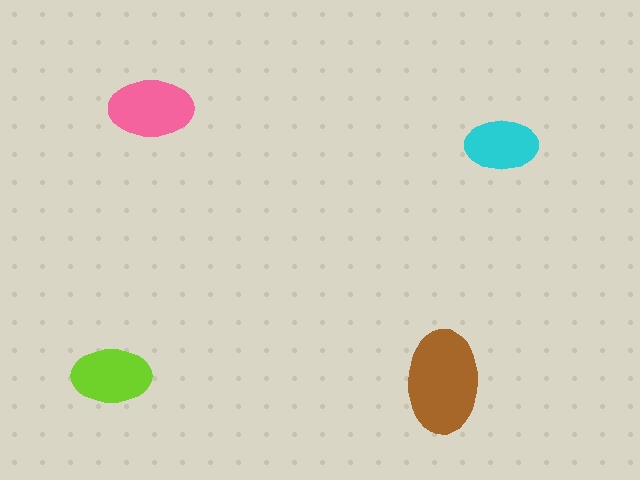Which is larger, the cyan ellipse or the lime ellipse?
The lime one.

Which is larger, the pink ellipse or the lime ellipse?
The pink one.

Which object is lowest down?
The brown ellipse is bottommost.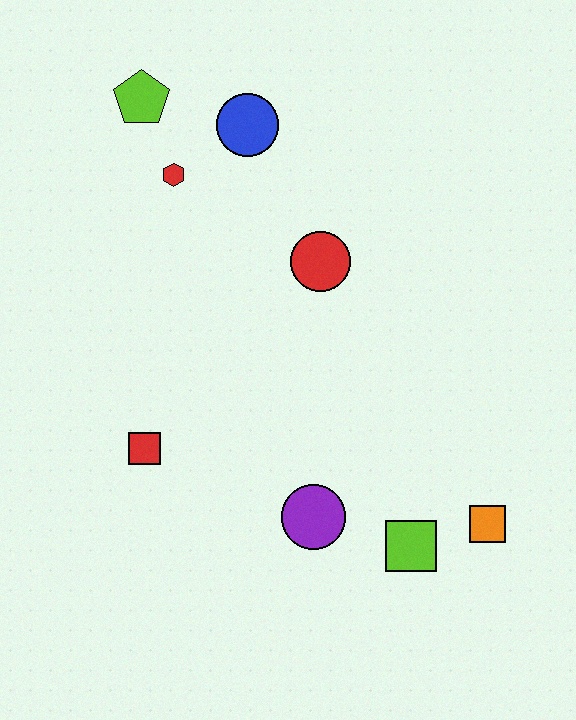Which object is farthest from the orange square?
The lime pentagon is farthest from the orange square.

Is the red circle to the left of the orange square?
Yes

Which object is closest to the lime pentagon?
The red hexagon is closest to the lime pentagon.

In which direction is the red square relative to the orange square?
The red square is to the left of the orange square.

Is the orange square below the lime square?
No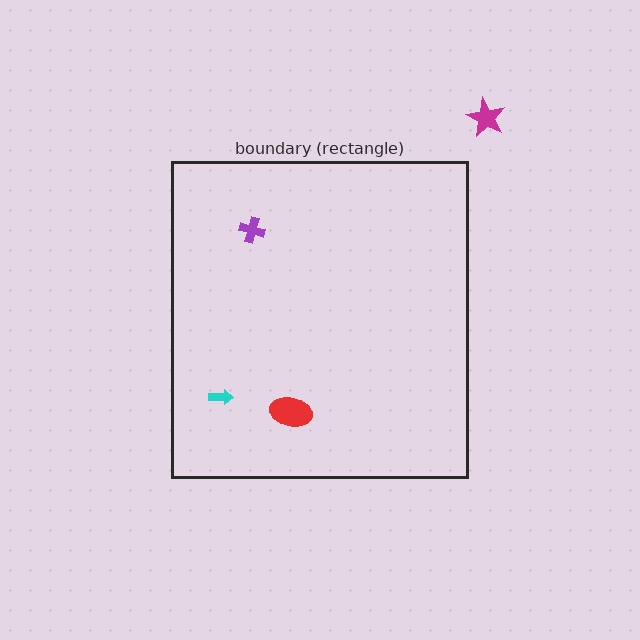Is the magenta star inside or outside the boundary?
Outside.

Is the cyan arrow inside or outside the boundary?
Inside.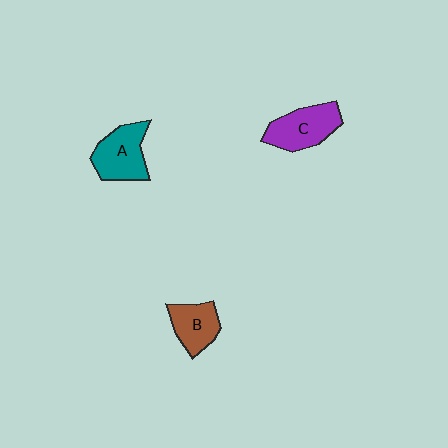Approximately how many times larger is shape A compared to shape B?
Approximately 1.3 times.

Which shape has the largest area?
Shape A (teal).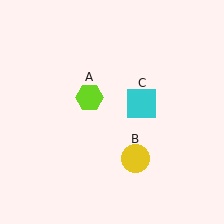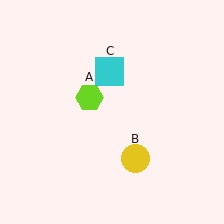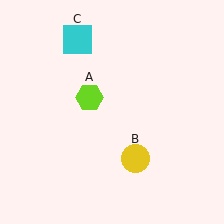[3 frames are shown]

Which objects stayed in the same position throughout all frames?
Lime hexagon (object A) and yellow circle (object B) remained stationary.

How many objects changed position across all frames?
1 object changed position: cyan square (object C).